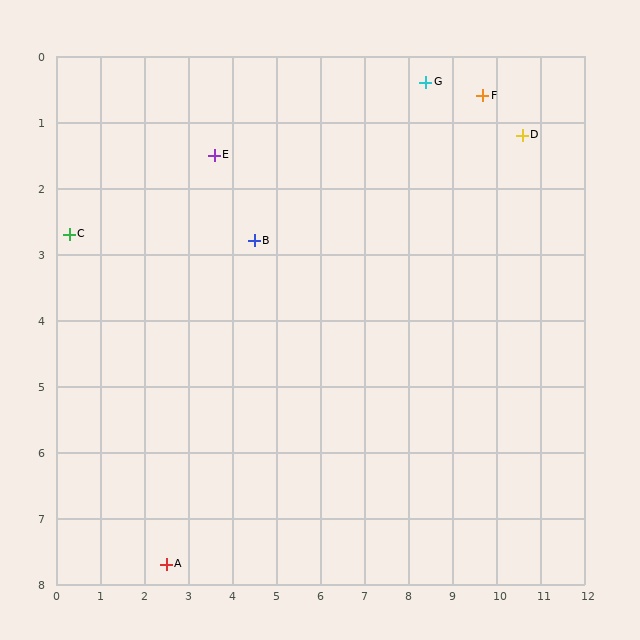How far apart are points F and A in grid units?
Points F and A are about 10.1 grid units apart.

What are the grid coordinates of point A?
Point A is at approximately (2.5, 7.7).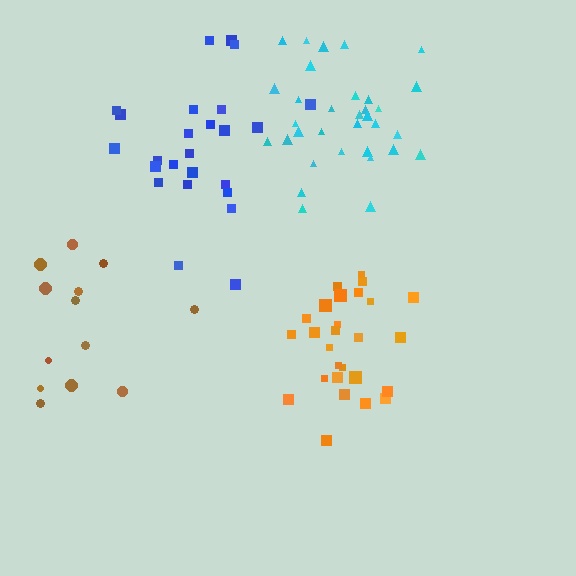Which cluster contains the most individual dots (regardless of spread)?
Cyan (33).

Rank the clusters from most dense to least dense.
orange, cyan, blue, brown.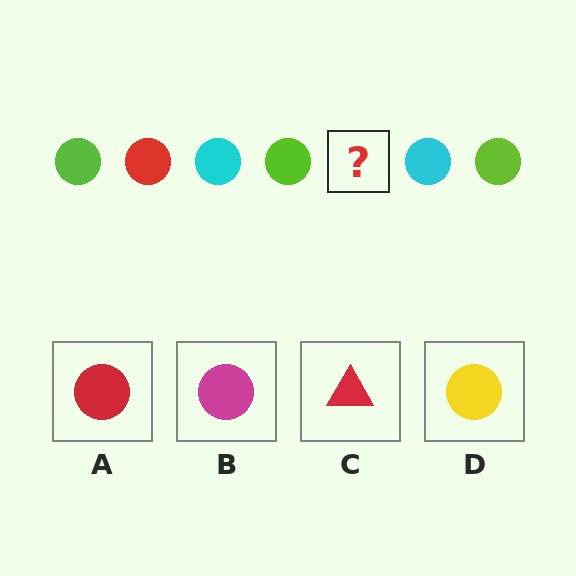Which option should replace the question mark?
Option A.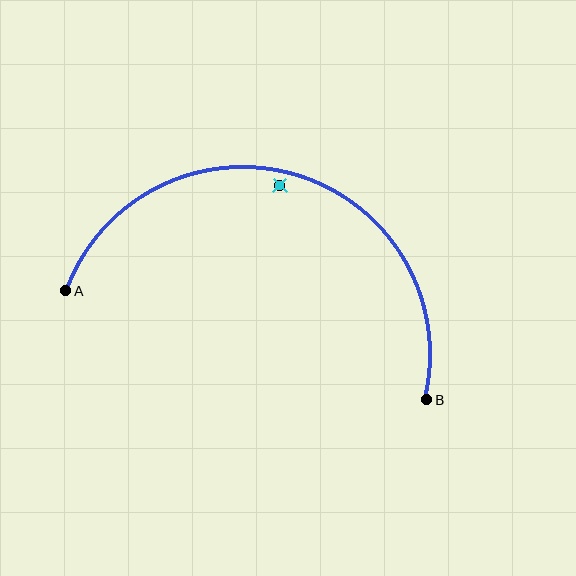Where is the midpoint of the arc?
The arc midpoint is the point on the curve farthest from the straight line joining A and B. It sits above that line.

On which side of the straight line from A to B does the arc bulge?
The arc bulges above the straight line connecting A and B.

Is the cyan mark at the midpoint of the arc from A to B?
No — the cyan mark does not lie on the arc at all. It sits slightly inside the curve.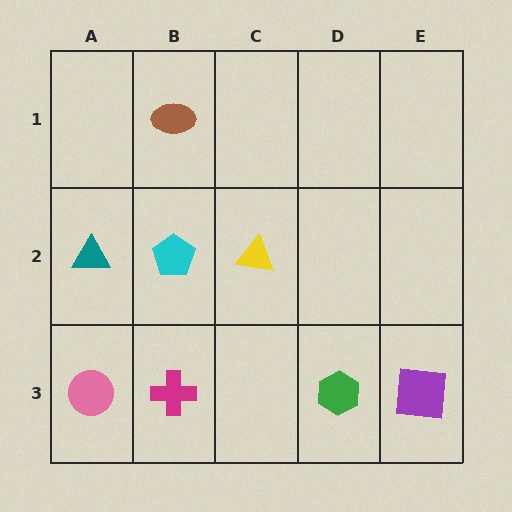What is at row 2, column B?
A cyan pentagon.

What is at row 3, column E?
A purple square.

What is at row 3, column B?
A magenta cross.